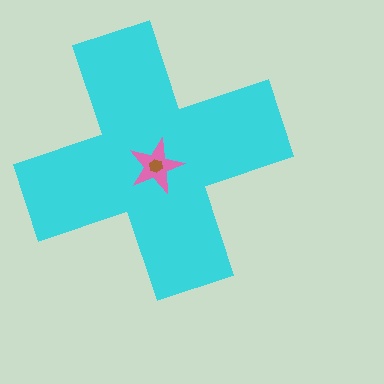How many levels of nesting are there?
3.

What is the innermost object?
The brown hexagon.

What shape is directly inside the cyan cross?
The pink star.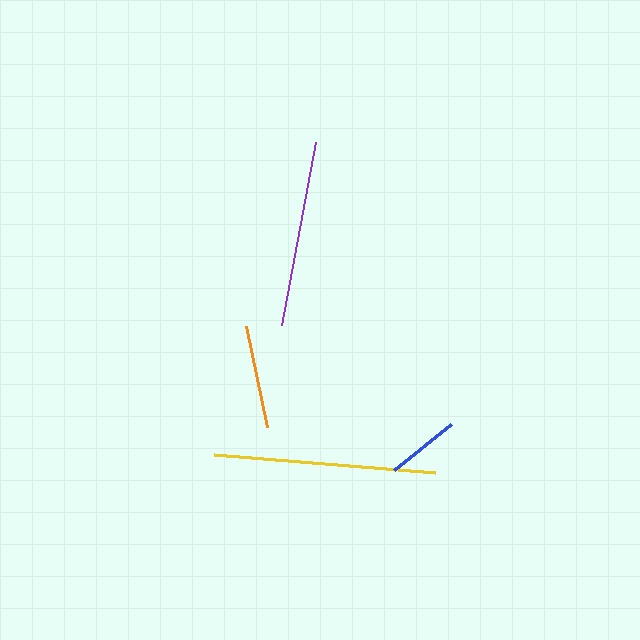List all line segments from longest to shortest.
From longest to shortest: yellow, purple, orange, blue.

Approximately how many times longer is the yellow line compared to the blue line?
The yellow line is approximately 3.0 times the length of the blue line.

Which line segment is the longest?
The yellow line is the longest at approximately 222 pixels.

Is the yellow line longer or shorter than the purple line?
The yellow line is longer than the purple line.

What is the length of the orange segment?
The orange segment is approximately 103 pixels long.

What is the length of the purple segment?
The purple segment is approximately 187 pixels long.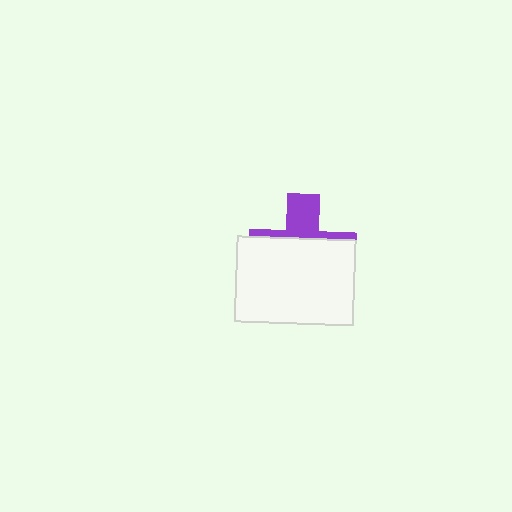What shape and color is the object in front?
The object in front is a white rectangle.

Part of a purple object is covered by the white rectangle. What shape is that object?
It is a cross.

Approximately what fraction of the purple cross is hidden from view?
Roughly 69% of the purple cross is hidden behind the white rectangle.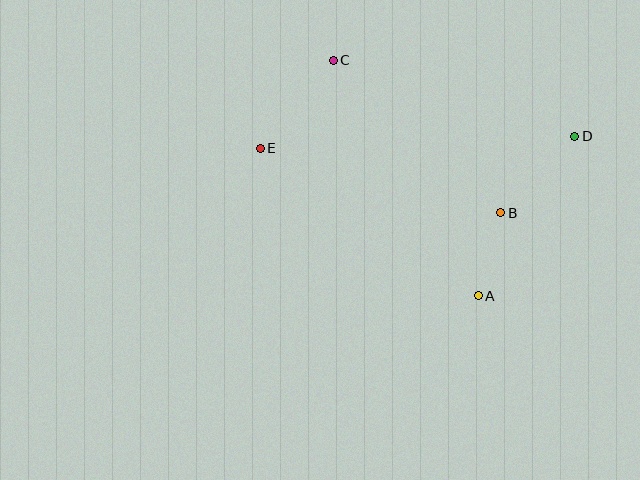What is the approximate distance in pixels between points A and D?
The distance between A and D is approximately 186 pixels.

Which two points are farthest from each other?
Points D and E are farthest from each other.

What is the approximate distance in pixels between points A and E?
The distance between A and E is approximately 263 pixels.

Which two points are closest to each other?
Points A and B are closest to each other.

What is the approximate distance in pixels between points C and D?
The distance between C and D is approximately 253 pixels.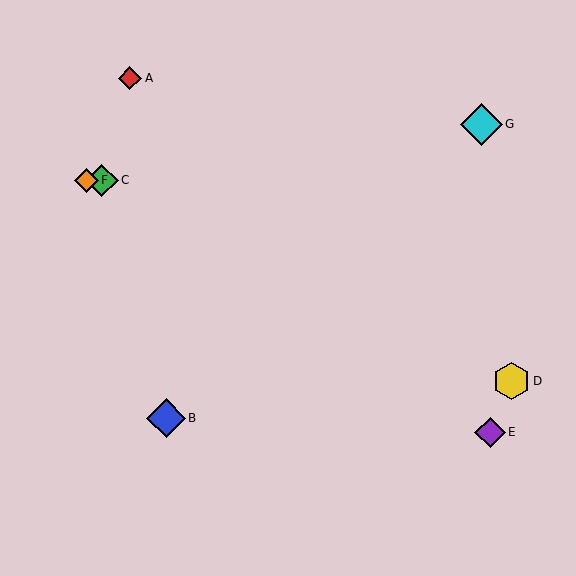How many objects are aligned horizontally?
2 objects (C, F) are aligned horizontally.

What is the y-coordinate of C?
Object C is at y≈180.